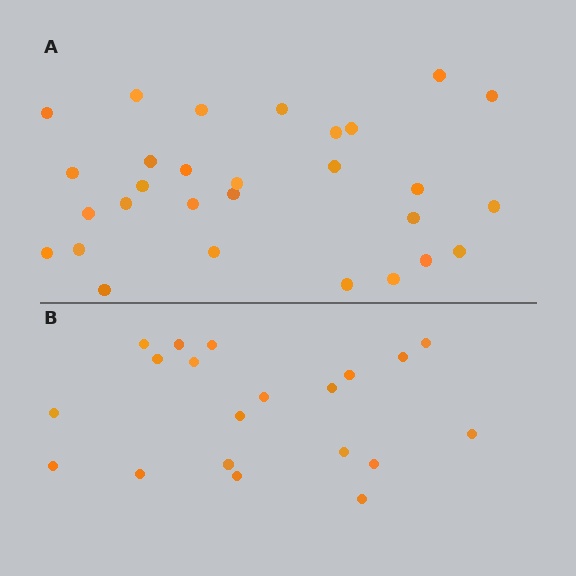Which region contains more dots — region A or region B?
Region A (the top region) has more dots.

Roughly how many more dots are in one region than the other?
Region A has roughly 8 or so more dots than region B.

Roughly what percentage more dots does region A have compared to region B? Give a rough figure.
About 45% more.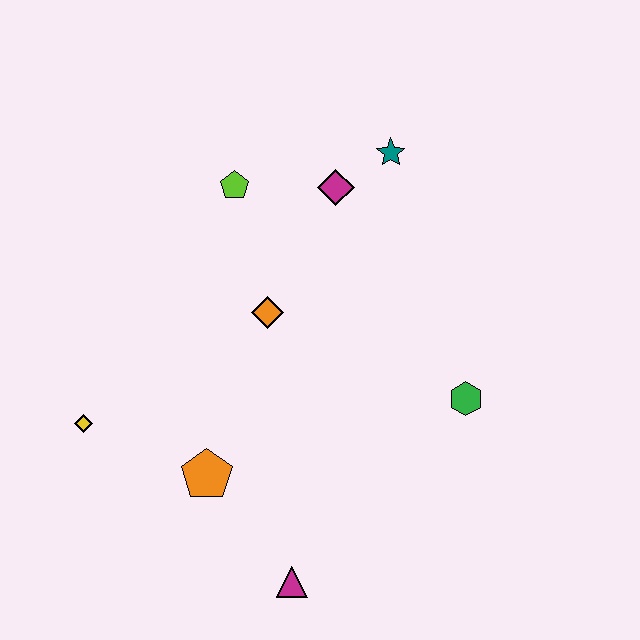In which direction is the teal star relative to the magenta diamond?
The teal star is to the right of the magenta diamond.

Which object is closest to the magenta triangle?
The orange pentagon is closest to the magenta triangle.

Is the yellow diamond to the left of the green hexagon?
Yes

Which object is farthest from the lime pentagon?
The magenta triangle is farthest from the lime pentagon.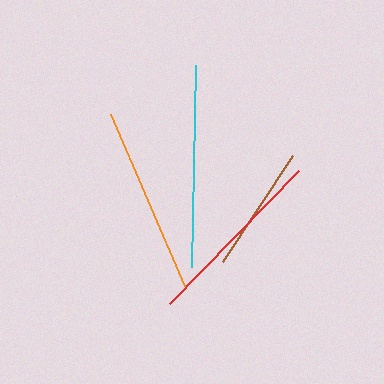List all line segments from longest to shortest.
From longest to shortest: cyan, orange, red, brown.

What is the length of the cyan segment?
The cyan segment is approximately 202 pixels long.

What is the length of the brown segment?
The brown segment is approximately 127 pixels long.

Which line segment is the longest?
The cyan line is the longest at approximately 202 pixels.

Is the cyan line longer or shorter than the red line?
The cyan line is longer than the red line.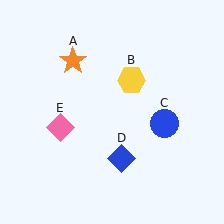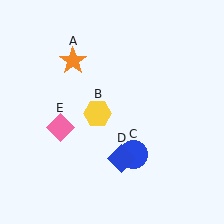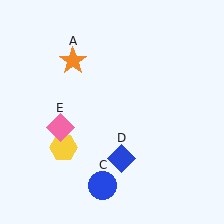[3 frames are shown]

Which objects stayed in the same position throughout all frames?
Orange star (object A) and blue diamond (object D) and pink diamond (object E) remained stationary.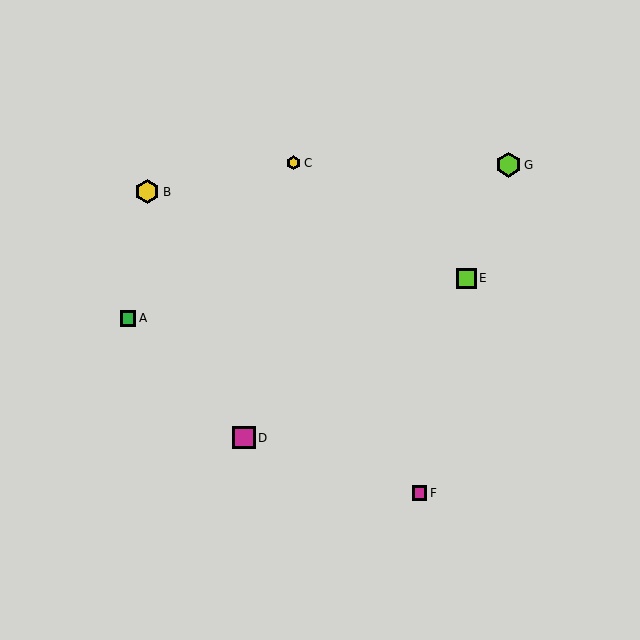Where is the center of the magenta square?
The center of the magenta square is at (244, 438).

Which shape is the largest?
The lime hexagon (labeled G) is the largest.